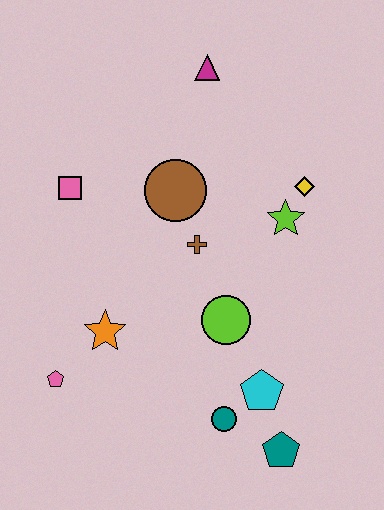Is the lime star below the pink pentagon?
No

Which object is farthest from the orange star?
The magenta triangle is farthest from the orange star.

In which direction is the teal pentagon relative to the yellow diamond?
The teal pentagon is below the yellow diamond.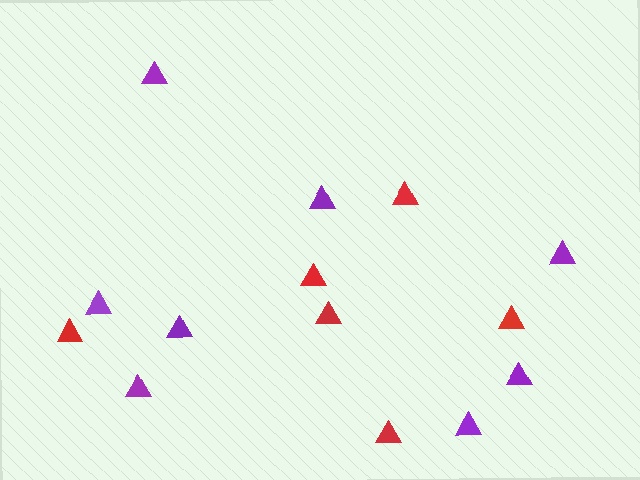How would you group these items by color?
There are 2 groups: one group of purple triangles (8) and one group of red triangles (6).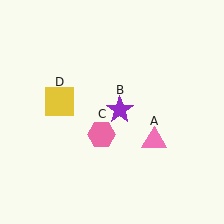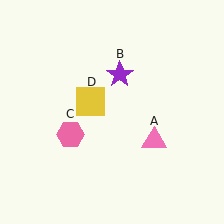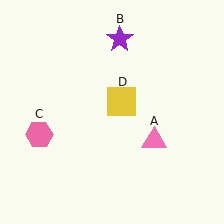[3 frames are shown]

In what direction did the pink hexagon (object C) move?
The pink hexagon (object C) moved left.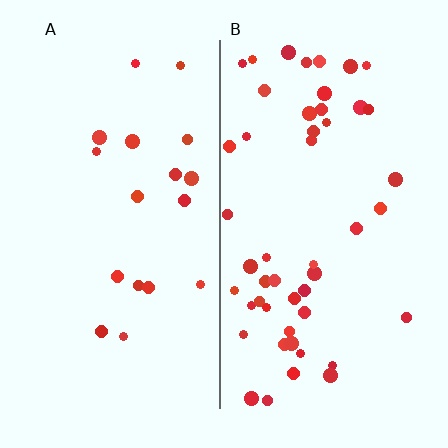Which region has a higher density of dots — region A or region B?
B (the right).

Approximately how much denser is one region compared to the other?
Approximately 2.8× — region B over region A.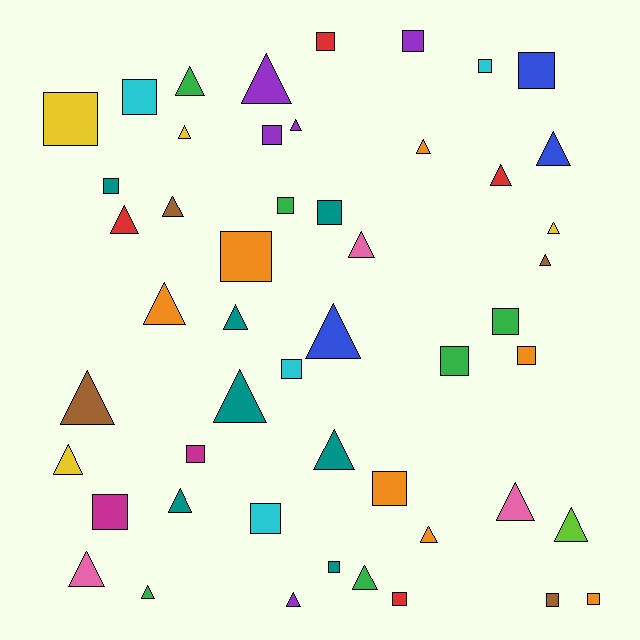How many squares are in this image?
There are 23 squares.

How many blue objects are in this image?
There are 3 blue objects.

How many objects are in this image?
There are 50 objects.